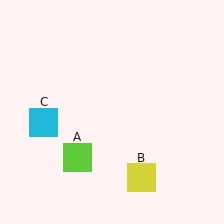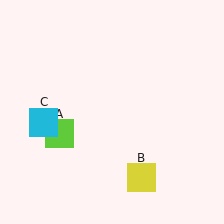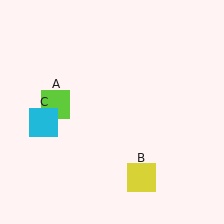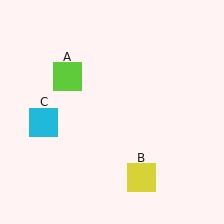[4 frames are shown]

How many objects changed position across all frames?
1 object changed position: lime square (object A).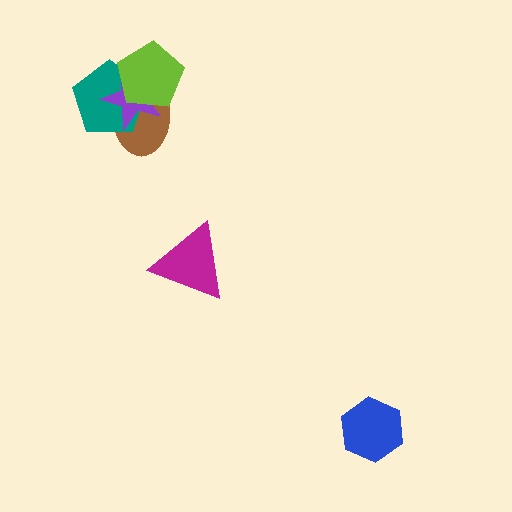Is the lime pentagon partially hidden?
No, no other shape covers it.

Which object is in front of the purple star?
The lime pentagon is in front of the purple star.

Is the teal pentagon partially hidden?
Yes, it is partially covered by another shape.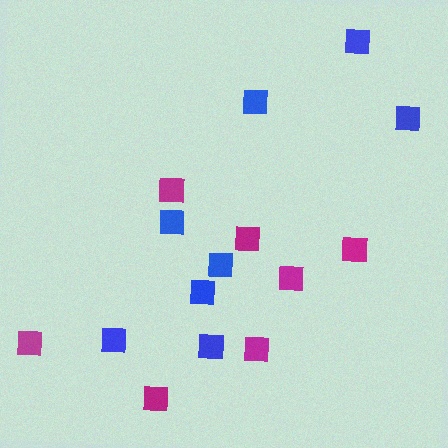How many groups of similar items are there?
There are 2 groups: one group of blue squares (8) and one group of magenta squares (7).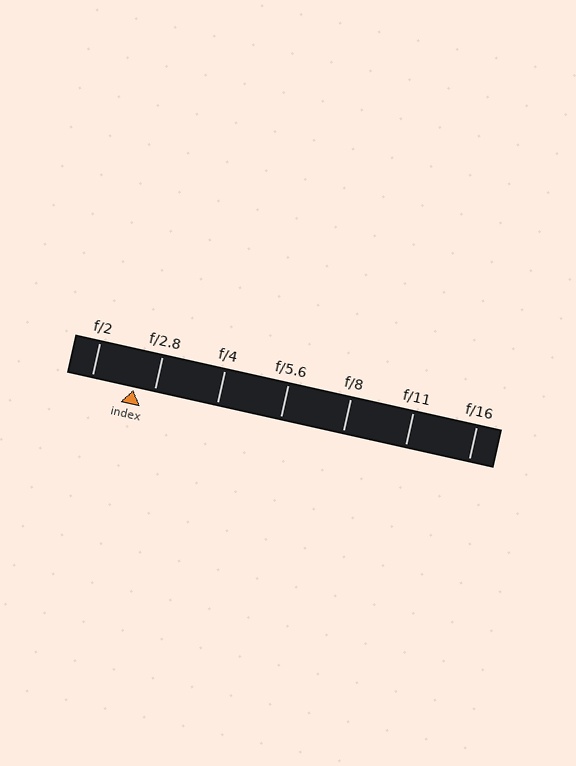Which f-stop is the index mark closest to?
The index mark is closest to f/2.8.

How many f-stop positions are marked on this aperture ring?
There are 7 f-stop positions marked.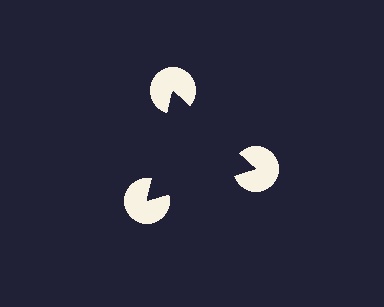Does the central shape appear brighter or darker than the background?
It typically appears slightly darker than the background, even though no actual brightness change is drawn.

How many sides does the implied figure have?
3 sides.